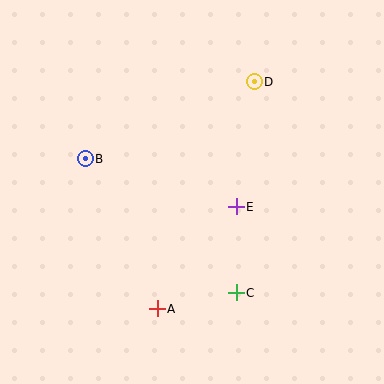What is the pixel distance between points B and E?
The distance between B and E is 158 pixels.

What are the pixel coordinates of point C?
Point C is at (236, 293).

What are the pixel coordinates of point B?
Point B is at (85, 159).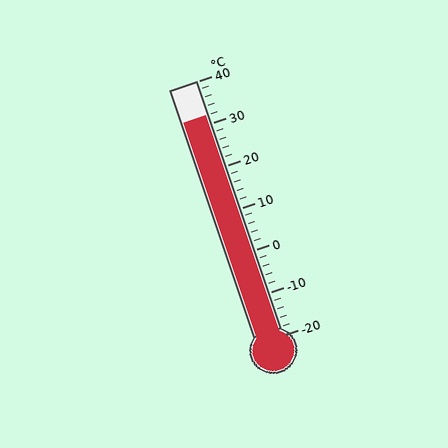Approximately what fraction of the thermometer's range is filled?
The thermometer is filled to approximately 85% of its range.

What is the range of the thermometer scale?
The thermometer scale ranges from -20°C to 40°C.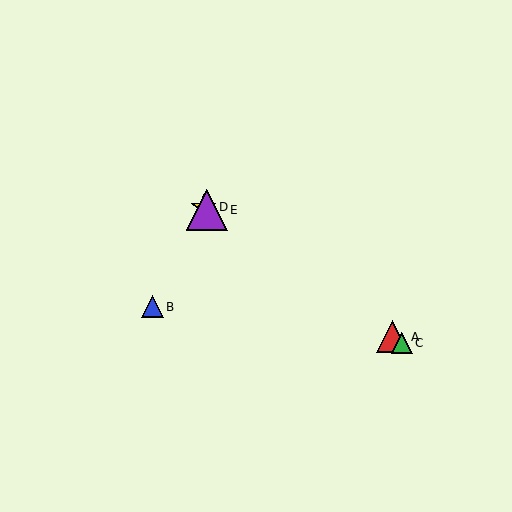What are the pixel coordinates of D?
Object D is at (203, 207).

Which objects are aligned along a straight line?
Objects A, C, D, E are aligned along a straight line.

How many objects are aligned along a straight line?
4 objects (A, C, D, E) are aligned along a straight line.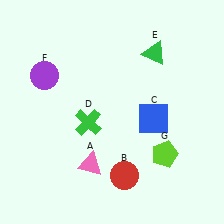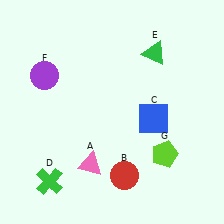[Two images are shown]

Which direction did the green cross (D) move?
The green cross (D) moved down.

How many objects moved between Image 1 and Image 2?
1 object moved between the two images.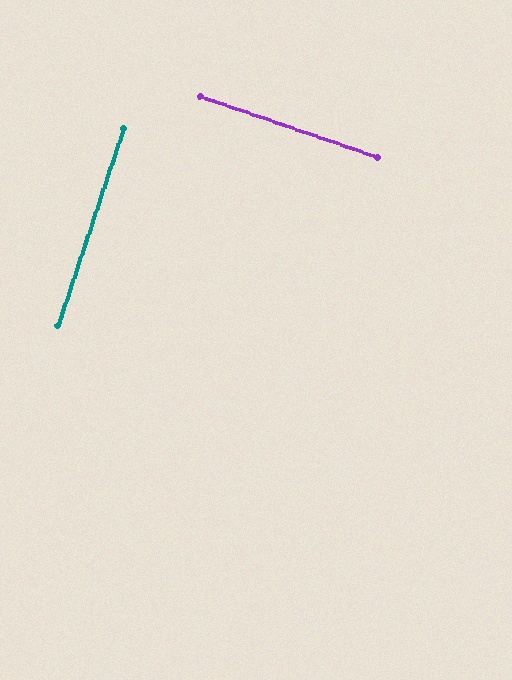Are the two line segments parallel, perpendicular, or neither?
Perpendicular — they meet at approximately 89°.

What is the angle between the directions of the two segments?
Approximately 89 degrees.